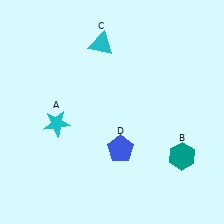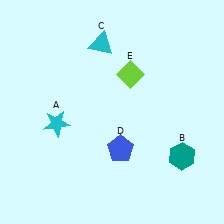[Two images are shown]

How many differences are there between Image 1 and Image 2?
There is 1 difference between the two images.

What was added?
A lime diamond (E) was added in Image 2.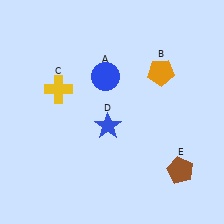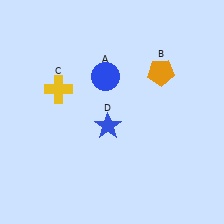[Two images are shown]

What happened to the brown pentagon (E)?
The brown pentagon (E) was removed in Image 2. It was in the bottom-right area of Image 1.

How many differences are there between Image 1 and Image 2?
There is 1 difference between the two images.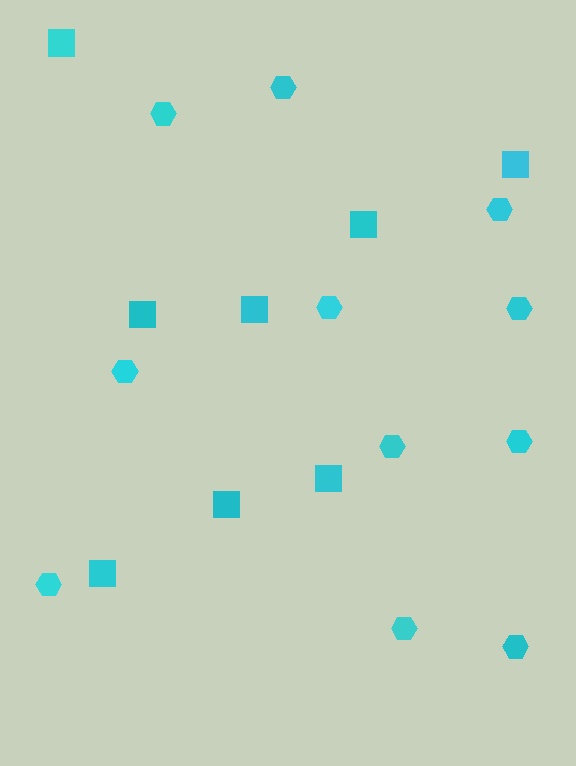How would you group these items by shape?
There are 2 groups: one group of squares (8) and one group of hexagons (11).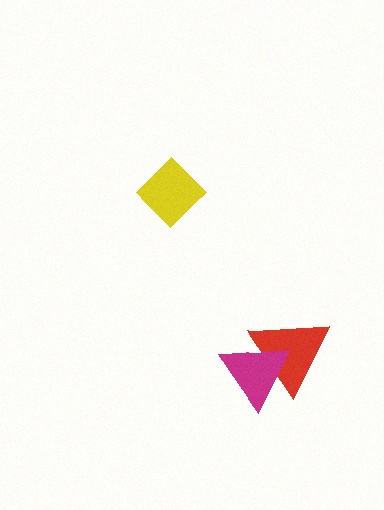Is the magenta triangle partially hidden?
No, no other shape covers it.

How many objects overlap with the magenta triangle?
1 object overlaps with the magenta triangle.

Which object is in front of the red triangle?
The magenta triangle is in front of the red triangle.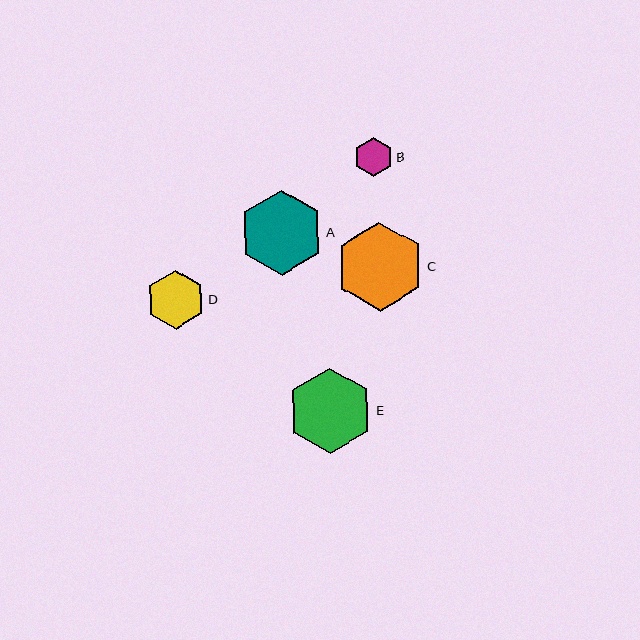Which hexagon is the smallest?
Hexagon B is the smallest with a size of approximately 39 pixels.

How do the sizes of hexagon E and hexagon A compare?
Hexagon E and hexagon A are approximately the same size.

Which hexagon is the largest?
Hexagon C is the largest with a size of approximately 89 pixels.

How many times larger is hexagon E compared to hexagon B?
Hexagon E is approximately 2.2 times the size of hexagon B.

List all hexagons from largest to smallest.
From largest to smallest: C, E, A, D, B.